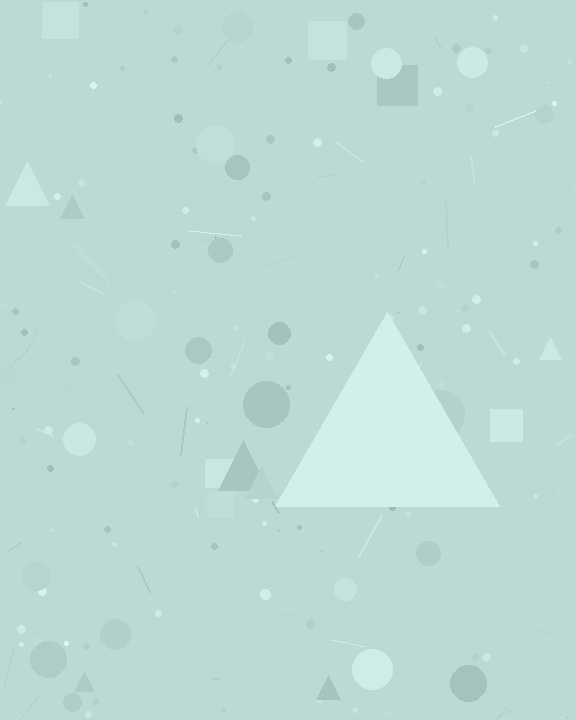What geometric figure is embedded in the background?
A triangle is embedded in the background.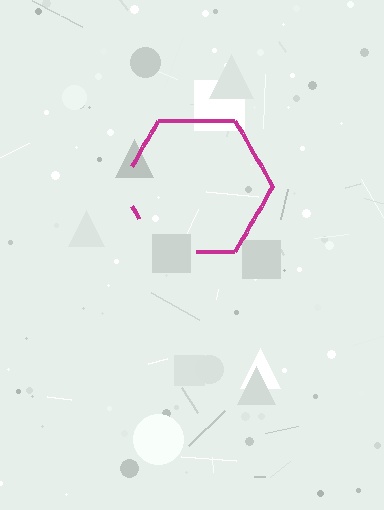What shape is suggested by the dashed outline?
The dashed outline suggests a hexagon.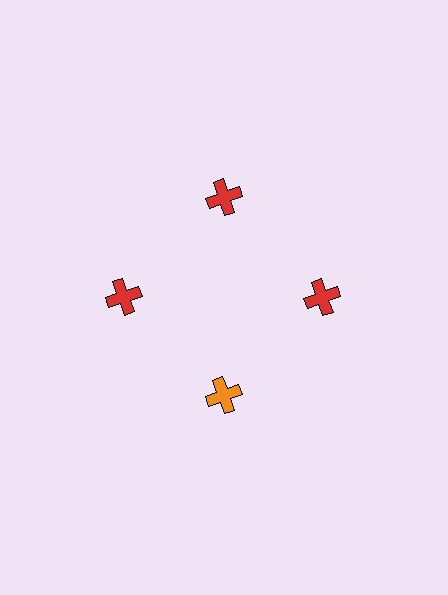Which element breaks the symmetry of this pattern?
The orange cross at roughly the 6 o'clock position breaks the symmetry. All other shapes are red crosses.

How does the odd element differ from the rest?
It has a different color: orange instead of red.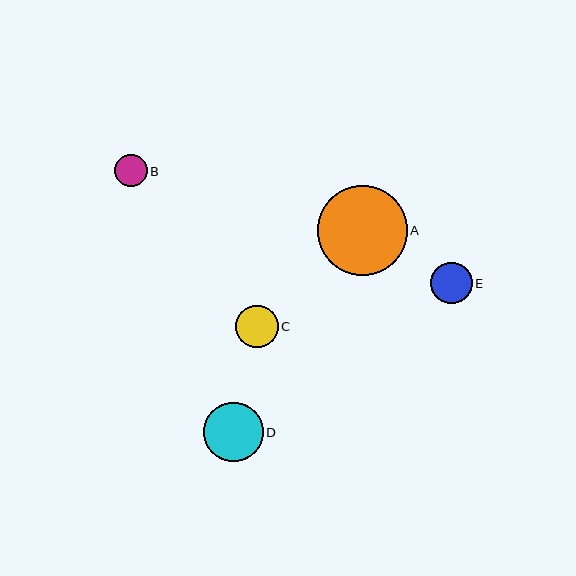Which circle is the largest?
Circle A is the largest with a size of approximately 90 pixels.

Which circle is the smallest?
Circle B is the smallest with a size of approximately 32 pixels.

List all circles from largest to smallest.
From largest to smallest: A, D, C, E, B.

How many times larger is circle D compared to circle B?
Circle D is approximately 1.9 times the size of circle B.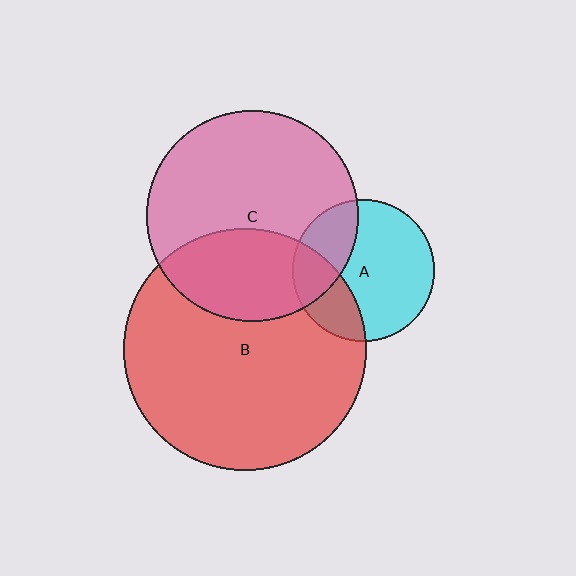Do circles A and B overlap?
Yes.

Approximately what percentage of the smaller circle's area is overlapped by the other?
Approximately 25%.